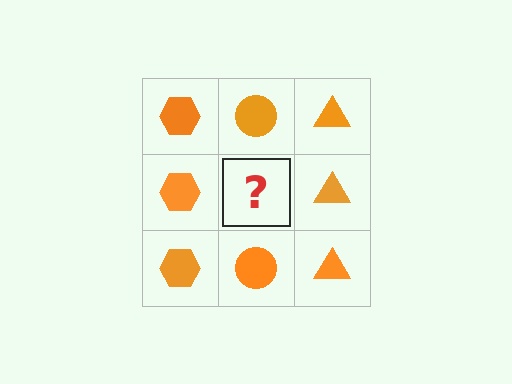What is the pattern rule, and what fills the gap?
The rule is that each column has a consistent shape. The gap should be filled with an orange circle.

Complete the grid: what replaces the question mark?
The question mark should be replaced with an orange circle.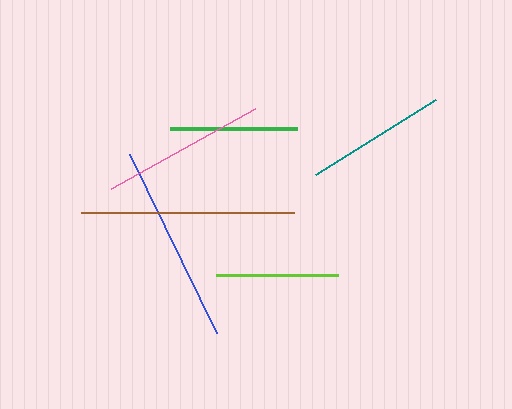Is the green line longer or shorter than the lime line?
The green line is longer than the lime line.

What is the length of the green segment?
The green segment is approximately 126 pixels long.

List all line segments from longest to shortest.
From longest to shortest: brown, blue, pink, teal, green, lime.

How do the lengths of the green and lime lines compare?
The green and lime lines are approximately the same length.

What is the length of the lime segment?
The lime segment is approximately 122 pixels long.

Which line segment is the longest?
The brown line is the longest at approximately 213 pixels.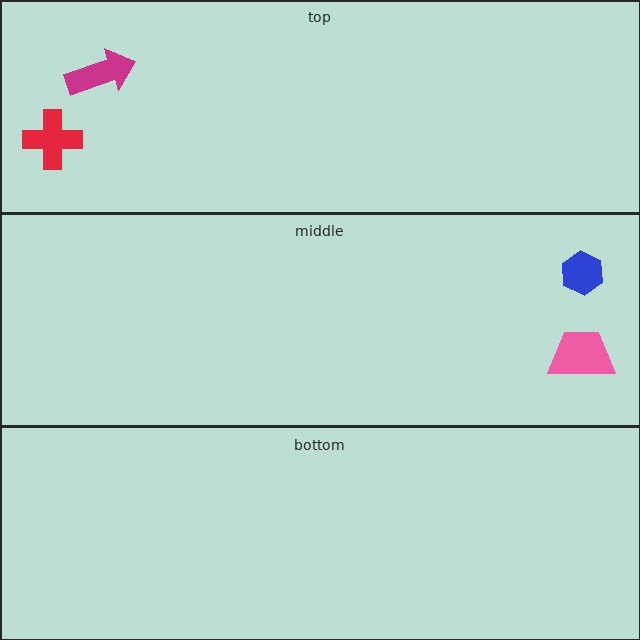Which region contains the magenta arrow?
The top region.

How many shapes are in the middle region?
2.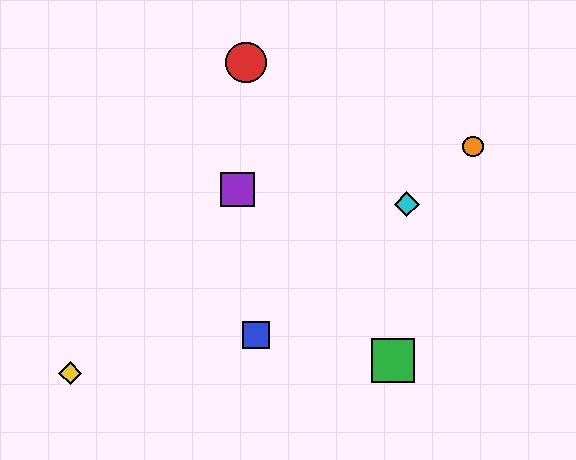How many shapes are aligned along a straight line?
3 shapes (the blue square, the orange circle, the cyan diamond) are aligned along a straight line.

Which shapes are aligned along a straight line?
The blue square, the orange circle, the cyan diamond are aligned along a straight line.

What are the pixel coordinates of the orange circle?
The orange circle is at (473, 147).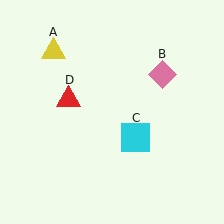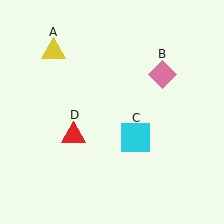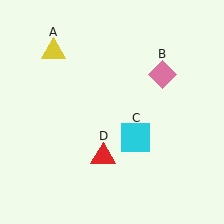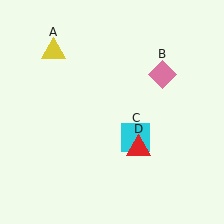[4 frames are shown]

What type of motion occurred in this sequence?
The red triangle (object D) rotated counterclockwise around the center of the scene.